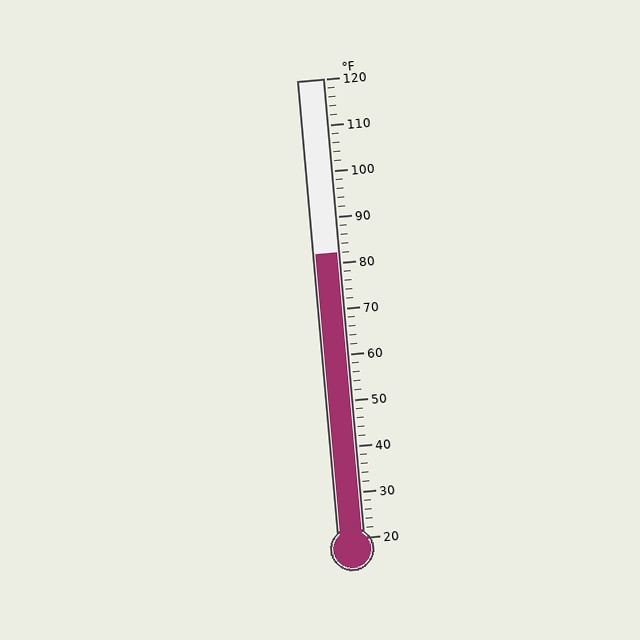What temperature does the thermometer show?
The thermometer shows approximately 82°F.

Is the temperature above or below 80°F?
The temperature is above 80°F.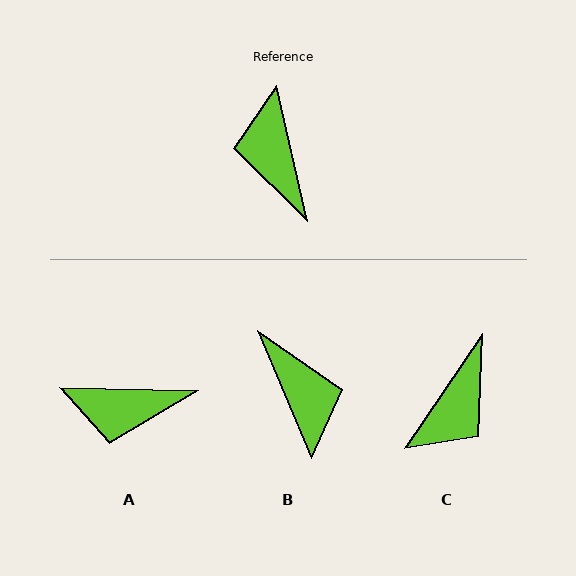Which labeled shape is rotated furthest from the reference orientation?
B, about 170 degrees away.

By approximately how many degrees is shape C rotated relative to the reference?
Approximately 133 degrees counter-clockwise.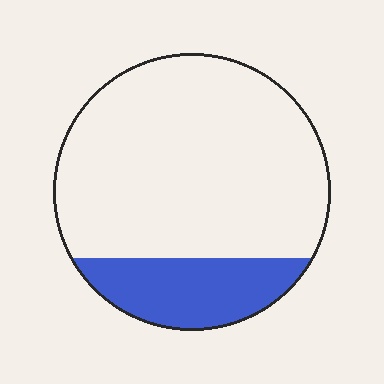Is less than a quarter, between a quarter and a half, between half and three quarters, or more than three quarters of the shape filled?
Less than a quarter.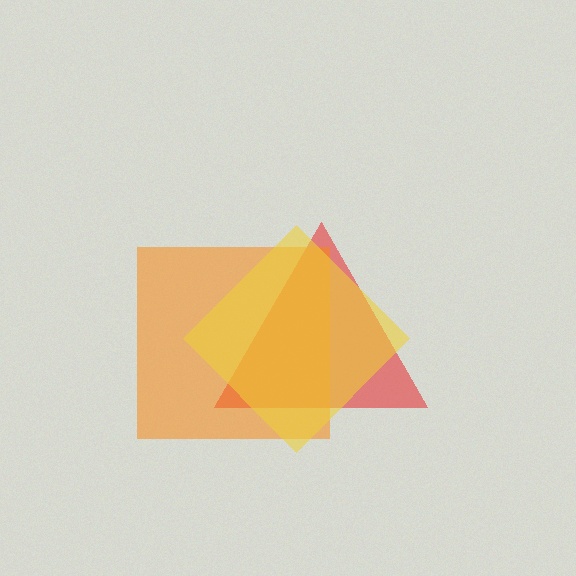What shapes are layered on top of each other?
The layered shapes are: a red triangle, an orange square, a yellow diamond.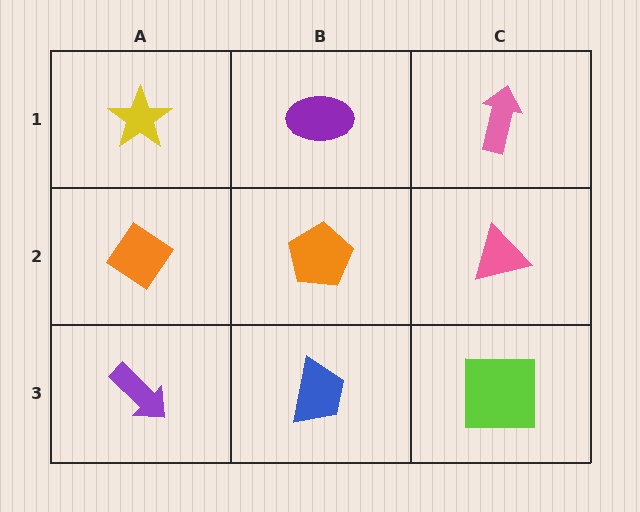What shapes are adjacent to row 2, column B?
A purple ellipse (row 1, column B), a blue trapezoid (row 3, column B), an orange diamond (row 2, column A), a pink triangle (row 2, column C).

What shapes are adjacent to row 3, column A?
An orange diamond (row 2, column A), a blue trapezoid (row 3, column B).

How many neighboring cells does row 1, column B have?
3.